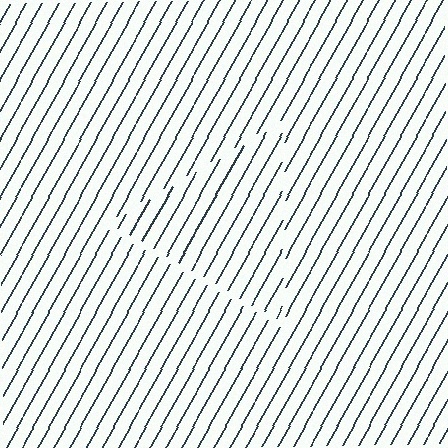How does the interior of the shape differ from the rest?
The interior of the shape contains the same grating, shifted by half a period — the contour is defined by the phase discontinuity where line-ends from the inner and outer gratings abut.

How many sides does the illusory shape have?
3 sides — the line-ends trace a triangle.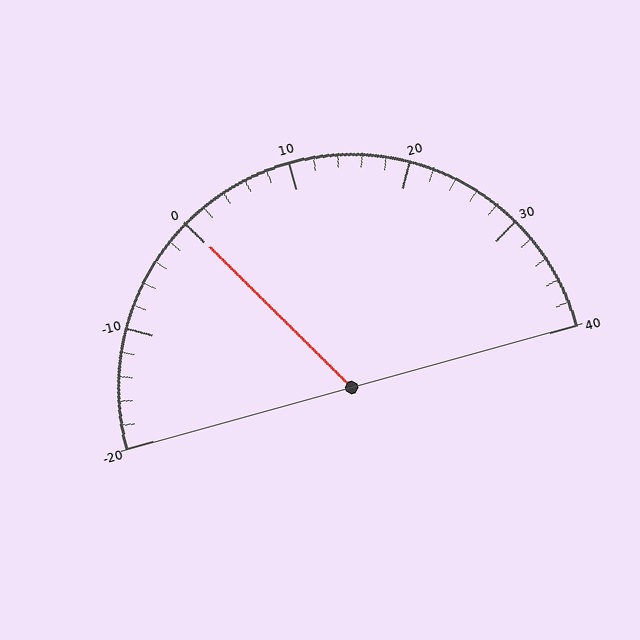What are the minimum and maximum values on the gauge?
The gauge ranges from -20 to 40.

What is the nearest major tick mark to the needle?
The nearest major tick mark is 0.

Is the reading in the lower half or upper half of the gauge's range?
The reading is in the lower half of the range (-20 to 40).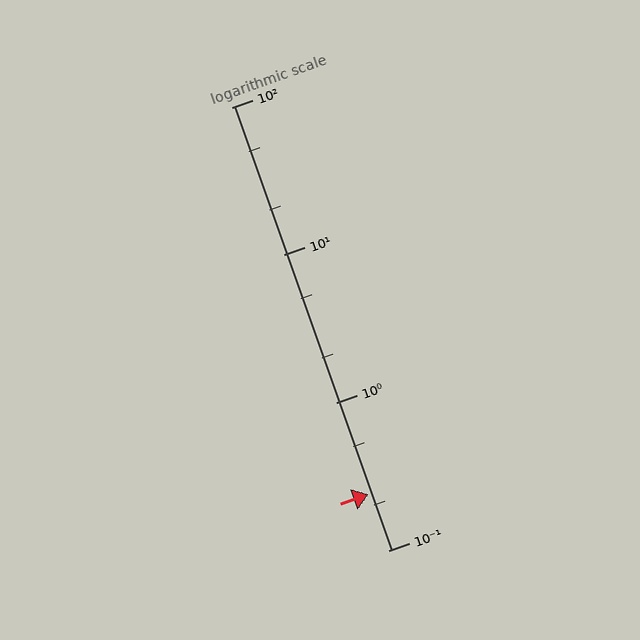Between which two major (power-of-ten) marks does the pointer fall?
The pointer is between 0.1 and 1.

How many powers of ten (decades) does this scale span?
The scale spans 3 decades, from 0.1 to 100.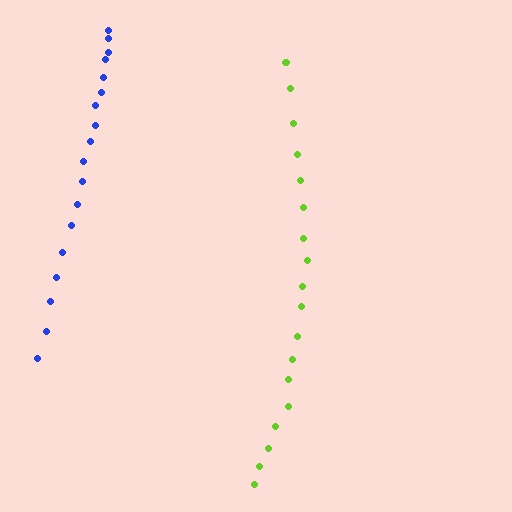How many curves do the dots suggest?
There are 2 distinct paths.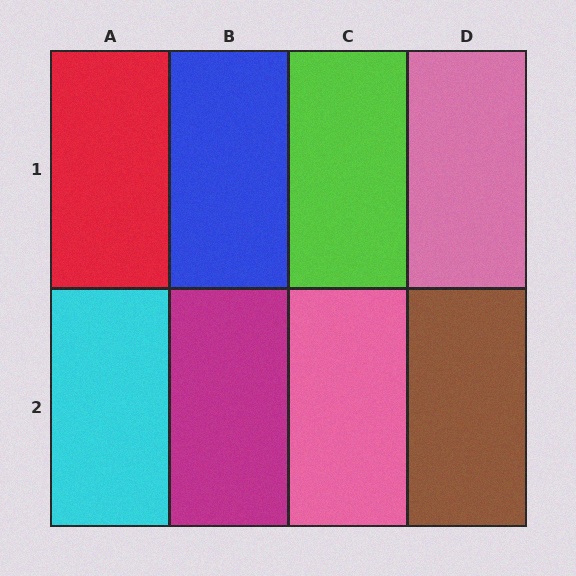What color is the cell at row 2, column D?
Brown.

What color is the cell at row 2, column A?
Cyan.